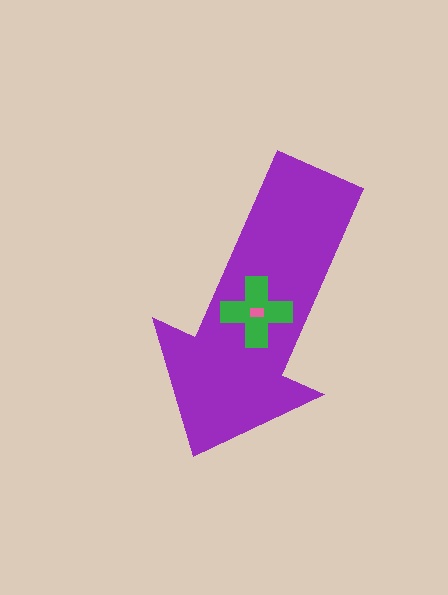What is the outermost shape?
The purple arrow.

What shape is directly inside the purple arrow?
The green cross.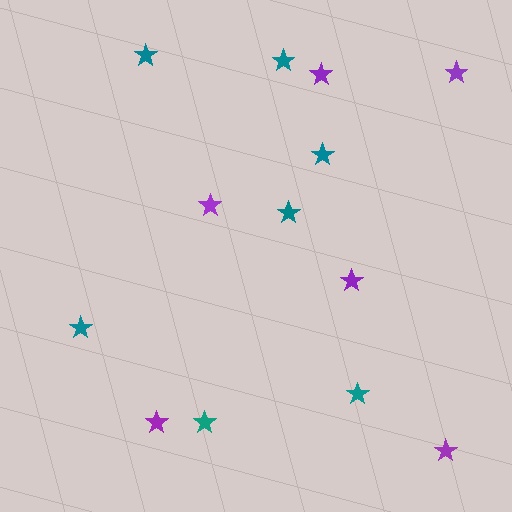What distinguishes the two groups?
There are 2 groups: one group of teal stars (7) and one group of purple stars (6).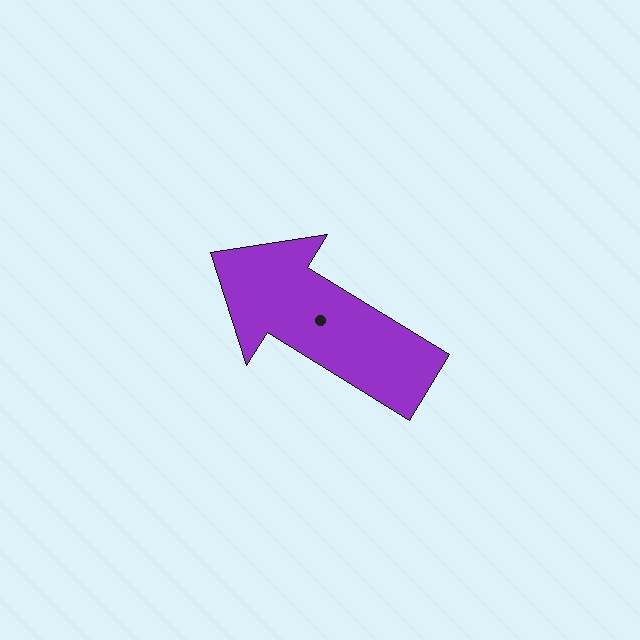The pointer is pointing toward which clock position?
Roughly 10 o'clock.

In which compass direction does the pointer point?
Northwest.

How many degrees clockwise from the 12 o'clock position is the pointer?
Approximately 302 degrees.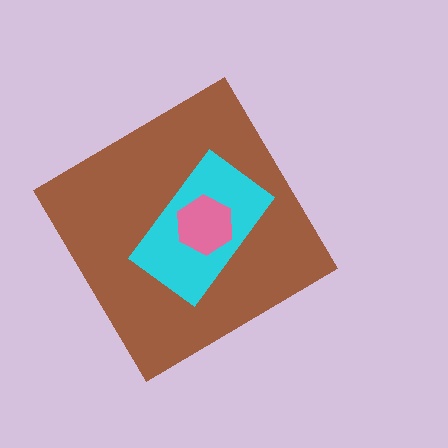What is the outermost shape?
The brown diamond.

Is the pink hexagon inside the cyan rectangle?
Yes.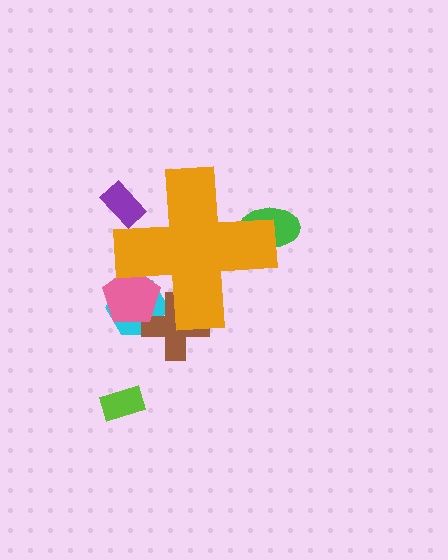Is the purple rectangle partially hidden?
Yes, the purple rectangle is partially hidden behind the orange cross.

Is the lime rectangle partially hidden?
No, the lime rectangle is fully visible.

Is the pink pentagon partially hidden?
Yes, the pink pentagon is partially hidden behind the orange cross.